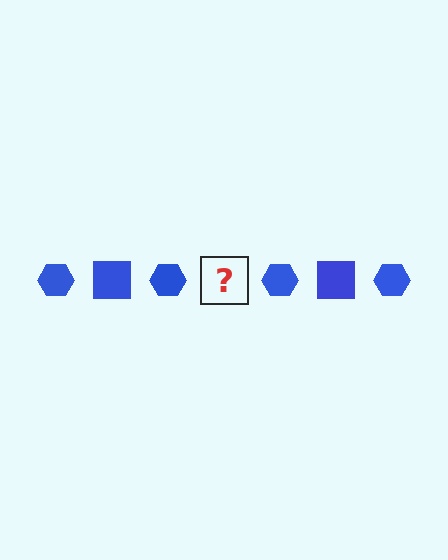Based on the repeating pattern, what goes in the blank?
The blank should be a blue square.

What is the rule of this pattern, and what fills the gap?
The rule is that the pattern cycles through hexagon, square shapes in blue. The gap should be filled with a blue square.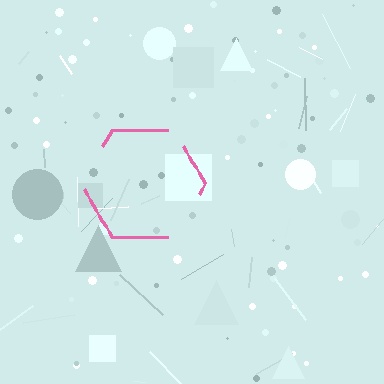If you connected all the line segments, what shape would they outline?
They would outline a hexagon.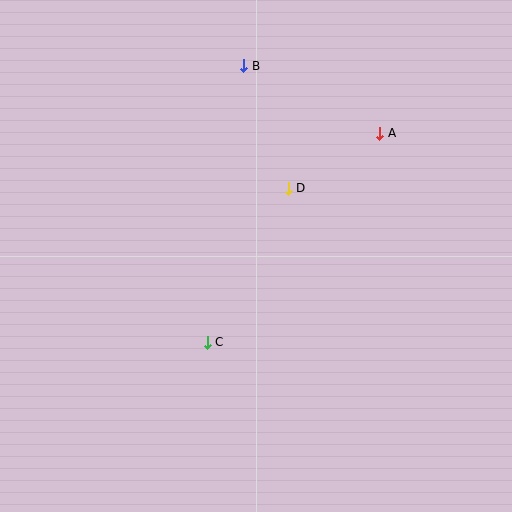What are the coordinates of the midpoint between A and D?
The midpoint between A and D is at (334, 161).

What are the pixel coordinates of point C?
Point C is at (207, 342).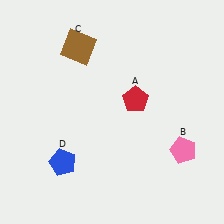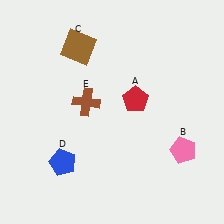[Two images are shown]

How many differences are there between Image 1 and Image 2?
There is 1 difference between the two images.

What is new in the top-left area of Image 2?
A brown cross (E) was added in the top-left area of Image 2.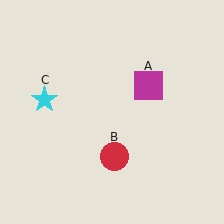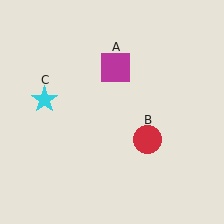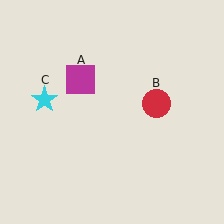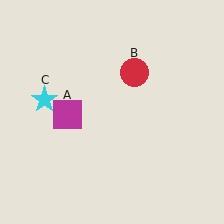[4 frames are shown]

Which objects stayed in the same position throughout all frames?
Cyan star (object C) remained stationary.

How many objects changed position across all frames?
2 objects changed position: magenta square (object A), red circle (object B).